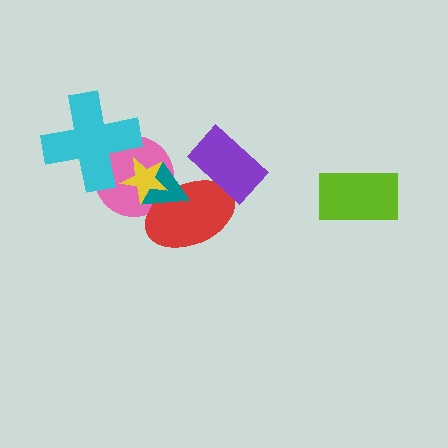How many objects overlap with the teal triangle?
3 objects overlap with the teal triangle.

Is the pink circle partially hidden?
Yes, it is partially covered by another shape.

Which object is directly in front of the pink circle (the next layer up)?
The red ellipse is directly in front of the pink circle.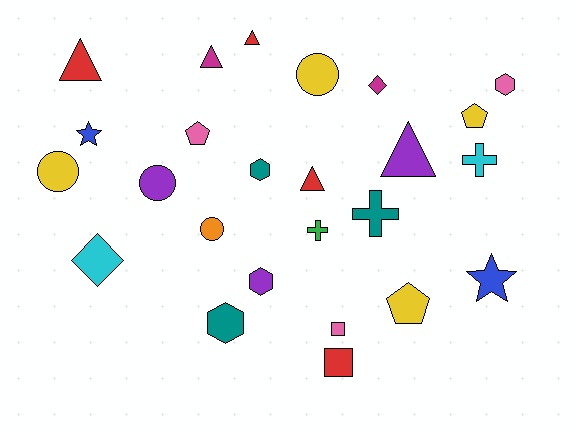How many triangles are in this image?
There are 5 triangles.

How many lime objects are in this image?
There are no lime objects.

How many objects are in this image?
There are 25 objects.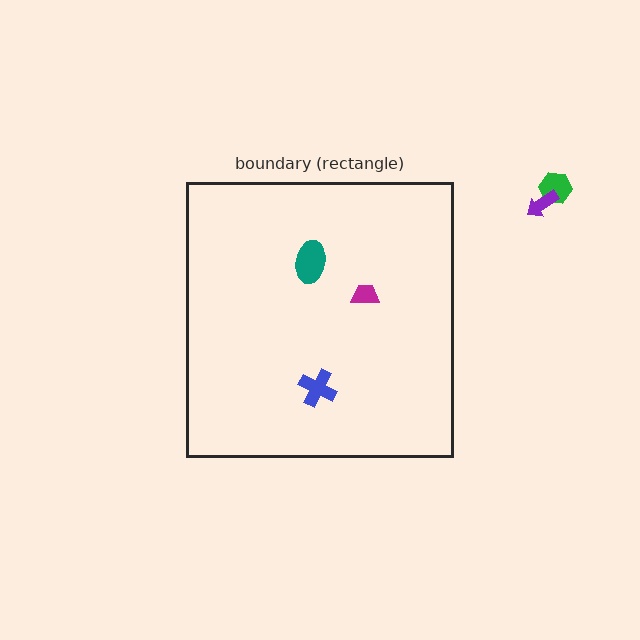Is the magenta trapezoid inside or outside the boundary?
Inside.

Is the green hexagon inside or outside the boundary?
Outside.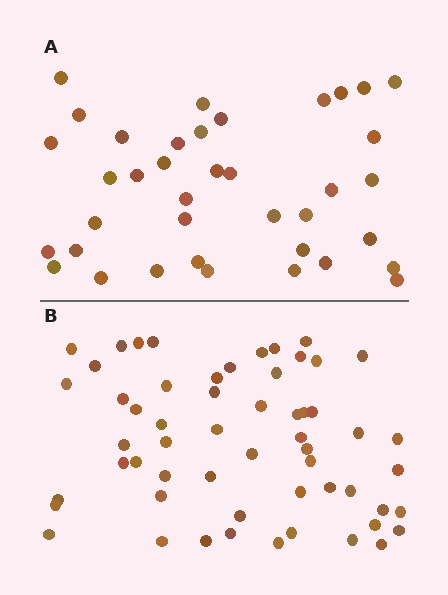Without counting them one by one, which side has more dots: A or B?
Region B (the bottom region) has more dots.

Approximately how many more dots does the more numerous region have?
Region B has approximately 20 more dots than region A.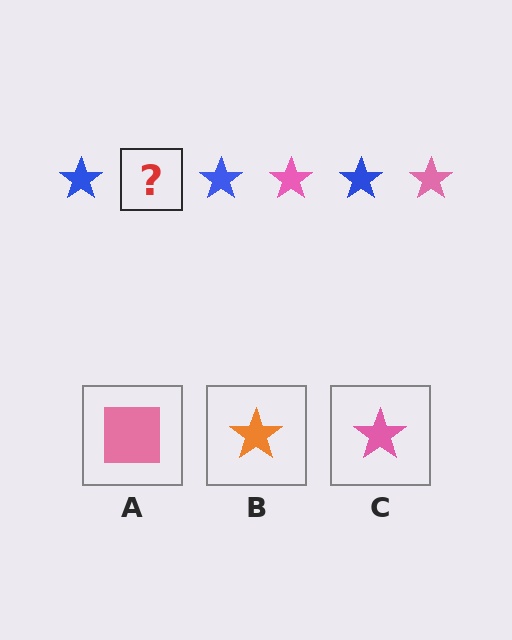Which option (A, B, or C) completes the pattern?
C.